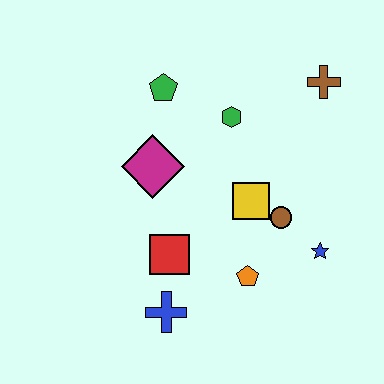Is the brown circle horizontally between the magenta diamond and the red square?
No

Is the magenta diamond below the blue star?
No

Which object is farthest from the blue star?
The green pentagon is farthest from the blue star.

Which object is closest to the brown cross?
The green hexagon is closest to the brown cross.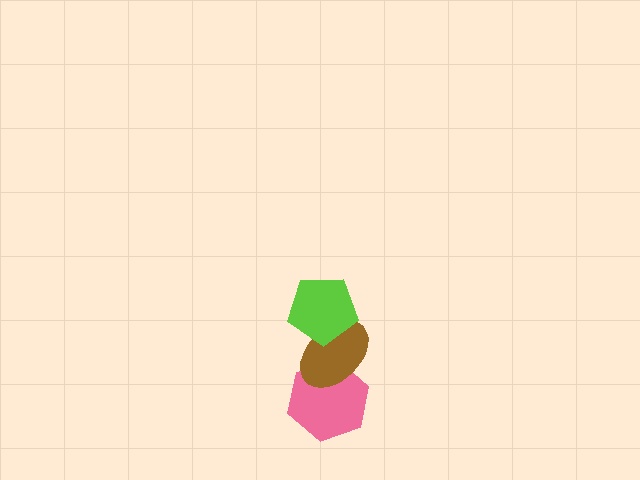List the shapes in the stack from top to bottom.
From top to bottom: the lime pentagon, the brown ellipse, the pink hexagon.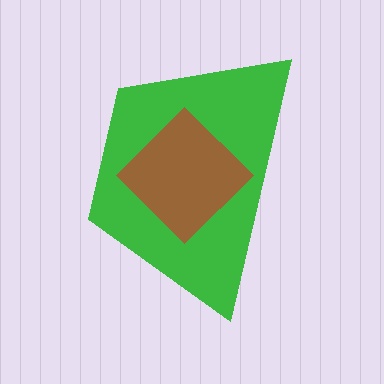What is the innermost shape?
The brown diamond.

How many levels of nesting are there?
2.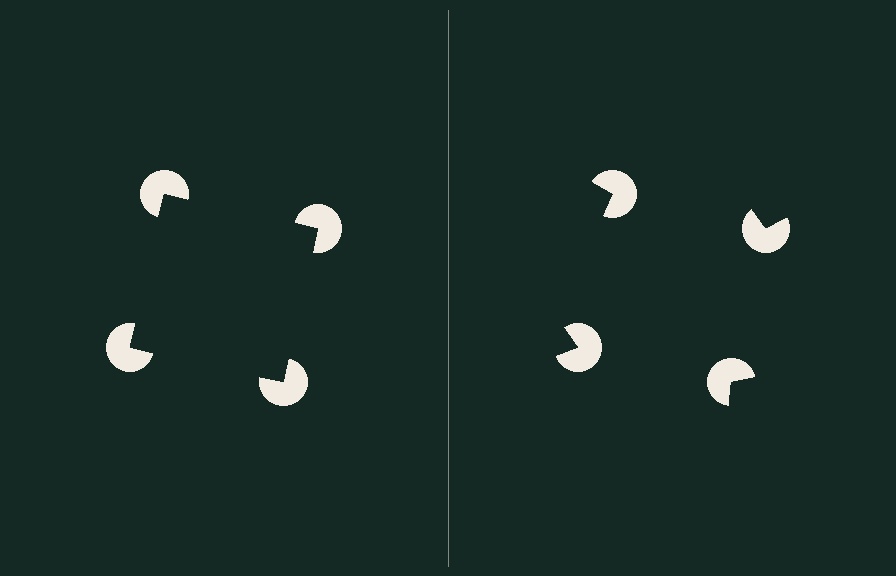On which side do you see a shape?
An illusory square appears on the left side. On the right side the wedge cuts are rotated, so no coherent shape forms.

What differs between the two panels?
The pac-man discs are positioned identically on both sides; only the wedge orientations differ. On the left they align to a square; on the right they are misaligned.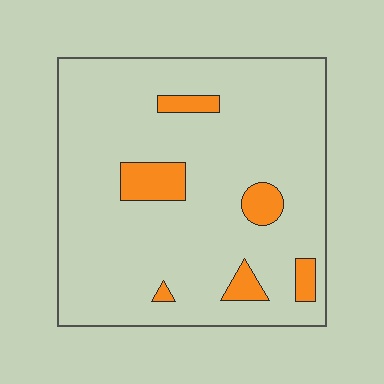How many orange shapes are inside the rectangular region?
6.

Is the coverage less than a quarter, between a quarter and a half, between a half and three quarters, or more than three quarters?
Less than a quarter.